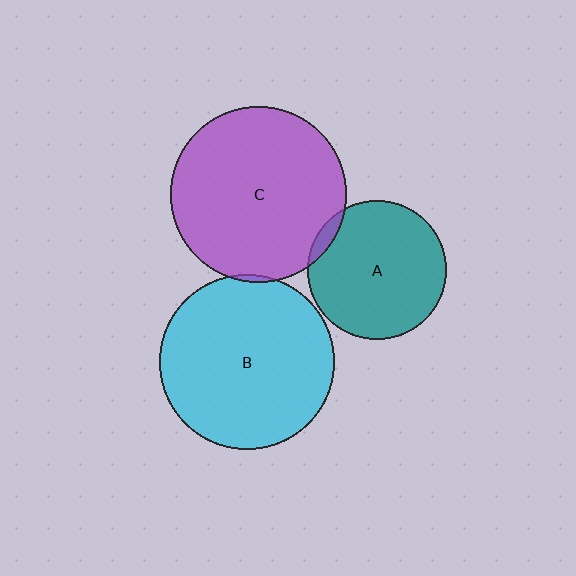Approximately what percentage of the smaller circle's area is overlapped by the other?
Approximately 5%.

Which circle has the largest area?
Circle C (purple).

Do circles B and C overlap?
Yes.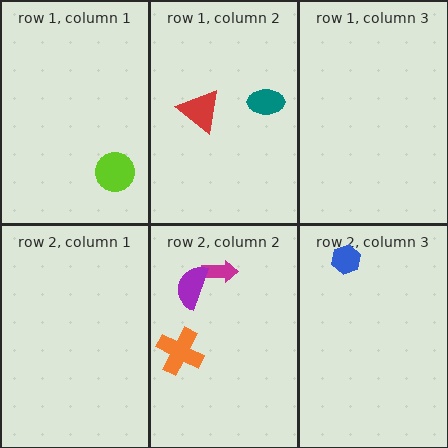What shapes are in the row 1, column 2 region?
The red triangle, the teal ellipse.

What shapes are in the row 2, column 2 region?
The magenta arrow, the orange cross, the purple semicircle.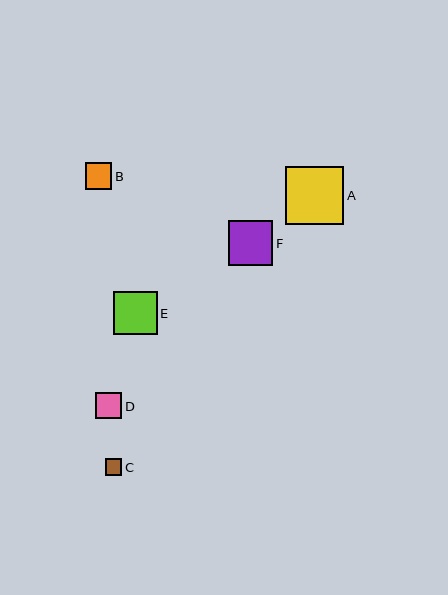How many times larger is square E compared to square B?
Square E is approximately 1.7 times the size of square B.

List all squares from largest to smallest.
From largest to smallest: A, F, E, B, D, C.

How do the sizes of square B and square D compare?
Square B and square D are approximately the same size.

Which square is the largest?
Square A is the largest with a size of approximately 58 pixels.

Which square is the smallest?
Square C is the smallest with a size of approximately 17 pixels.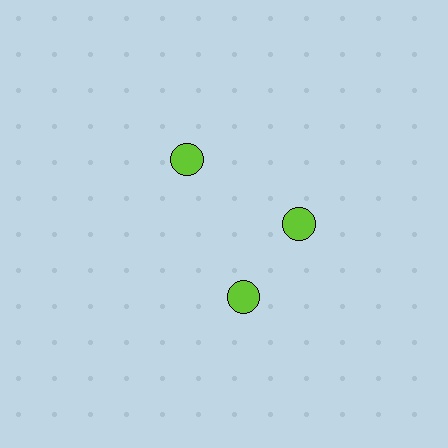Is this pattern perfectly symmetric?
No. The 3 lime circles are arranged in a ring, but one element near the 7 o'clock position is rotated out of alignment along the ring, breaking the 3-fold rotational symmetry.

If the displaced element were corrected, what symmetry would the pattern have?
It would have 3-fold rotational symmetry — the pattern would map onto itself every 120 degrees.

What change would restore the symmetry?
The symmetry would be restored by rotating it back into even spacing with its neighbors so that all 3 circles sit at equal angles and equal distance from the center.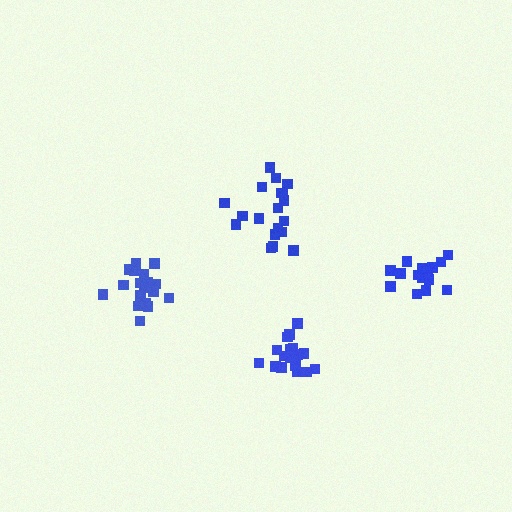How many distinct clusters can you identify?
There are 4 distinct clusters.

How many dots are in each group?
Group 1: 19 dots, Group 2: 15 dots, Group 3: 19 dots, Group 4: 18 dots (71 total).